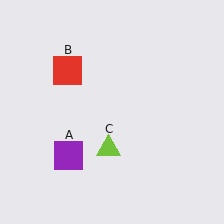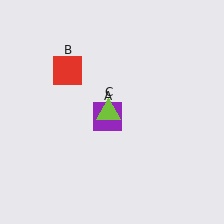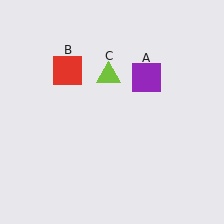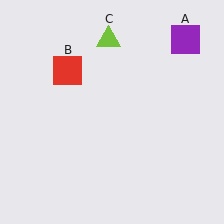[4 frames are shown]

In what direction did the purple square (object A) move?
The purple square (object A) moved up and to the right.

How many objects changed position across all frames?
2 objects changed position: purple square (object A), lime triangle (object C).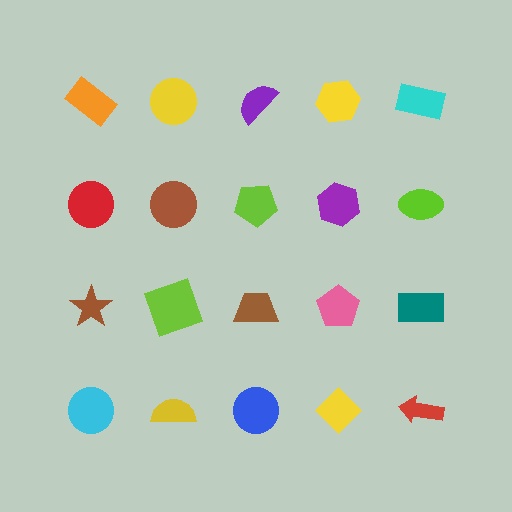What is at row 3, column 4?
A pink pentagon.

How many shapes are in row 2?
5 shapes.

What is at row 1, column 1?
An orange rectangle.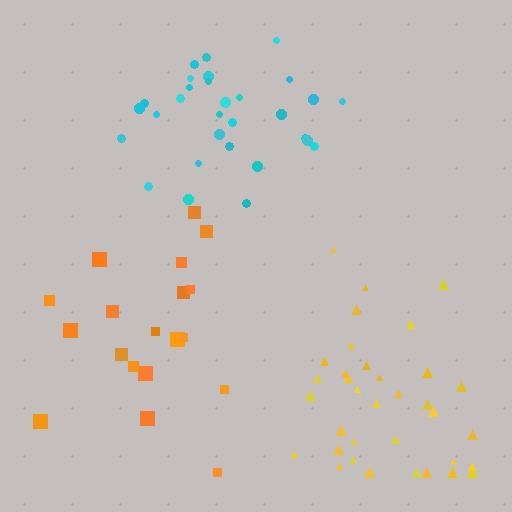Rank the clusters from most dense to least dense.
cyan, yellow, orange.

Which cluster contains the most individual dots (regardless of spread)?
Yellow (35).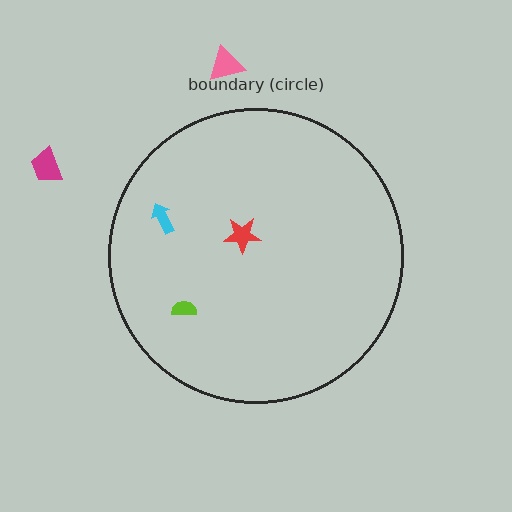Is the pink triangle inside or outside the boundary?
Outside.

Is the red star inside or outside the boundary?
Inside.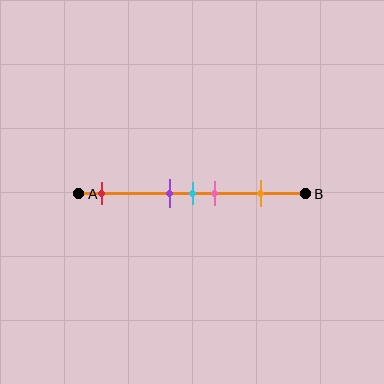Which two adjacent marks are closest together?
The purple and cyan marks are the closest adjacent pair.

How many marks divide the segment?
There are 5 marks dividing the segment.